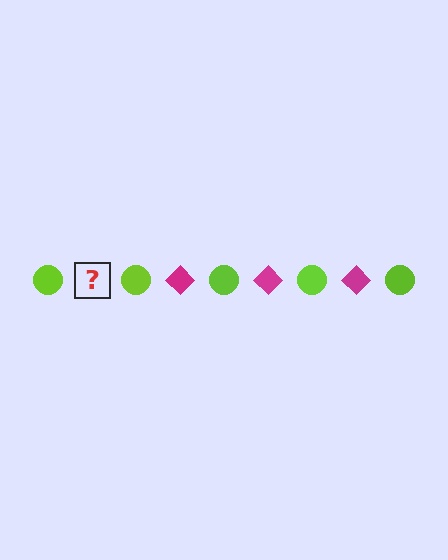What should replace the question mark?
The question mark should be replaced with a magenta diamond.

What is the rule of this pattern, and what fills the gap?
The rule is that the pattern alternates between lime circle and magenta diamond. The gap should be filled with a magenta diamond.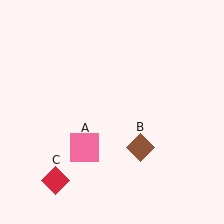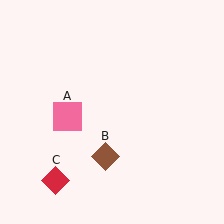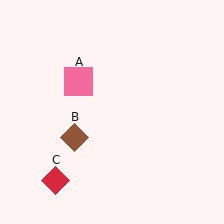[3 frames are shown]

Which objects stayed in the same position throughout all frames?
Red diamond (object C) remained stationary.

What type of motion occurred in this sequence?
The pink square (object A), brown diamond (object B) rotated clockwise around the center of the scene.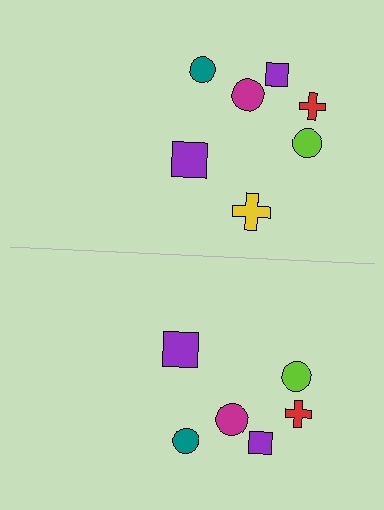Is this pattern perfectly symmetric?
No, the pattern is not perfectly symmetric. A yellow cross is missing from the bottom side.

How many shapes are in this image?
There are 13 shapes in this image.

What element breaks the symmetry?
A yellow cross is missing from the bottom side.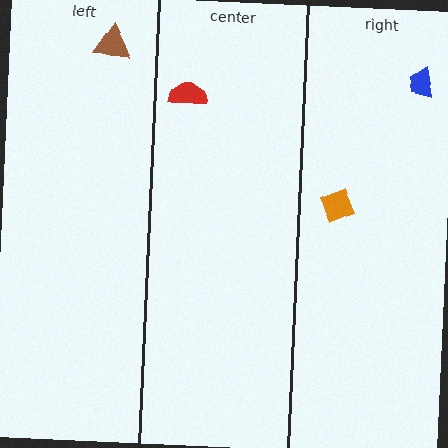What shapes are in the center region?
The red semicircle.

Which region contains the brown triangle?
The left region.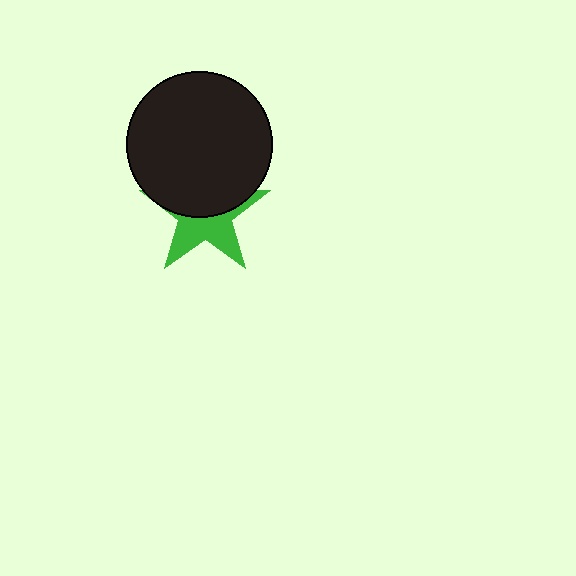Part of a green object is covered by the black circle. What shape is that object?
It is a star.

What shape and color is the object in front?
The object in front is a black circle.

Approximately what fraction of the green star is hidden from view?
Roughly 53% of the green star is hidden behind the black circle.